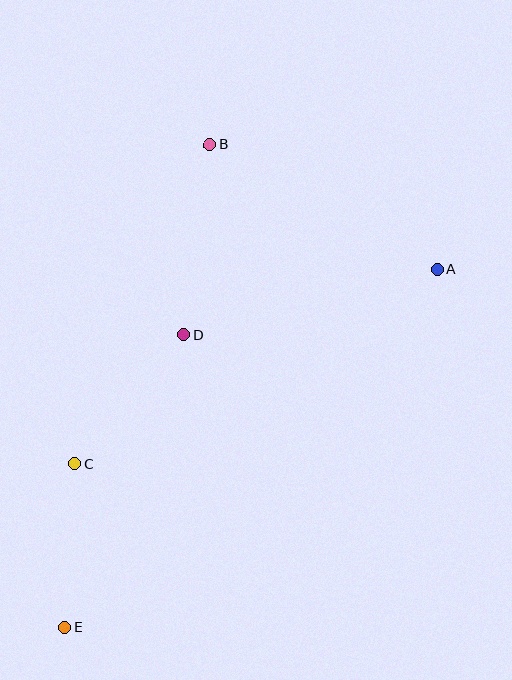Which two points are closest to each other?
Points C and E are closest to each other.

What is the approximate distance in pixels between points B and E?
The distance between B and E is approximately 504 pixels.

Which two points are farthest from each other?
Points A and E are farthest from each other.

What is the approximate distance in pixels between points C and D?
The distance between C and D is approximately 169 pixels.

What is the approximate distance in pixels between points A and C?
The distance between A and C is approximately 411 pixels.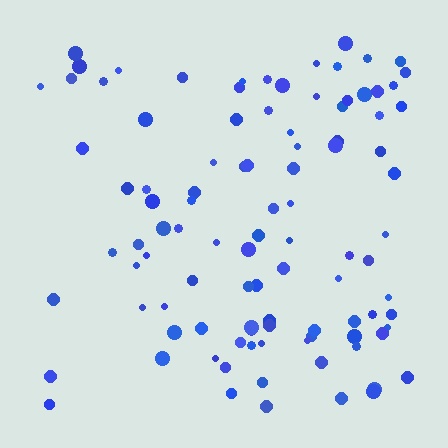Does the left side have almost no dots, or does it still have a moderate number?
Still a moderate number, just noticeably fewer than the right.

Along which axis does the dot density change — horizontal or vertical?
Horizontal.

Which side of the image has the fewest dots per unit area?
The left.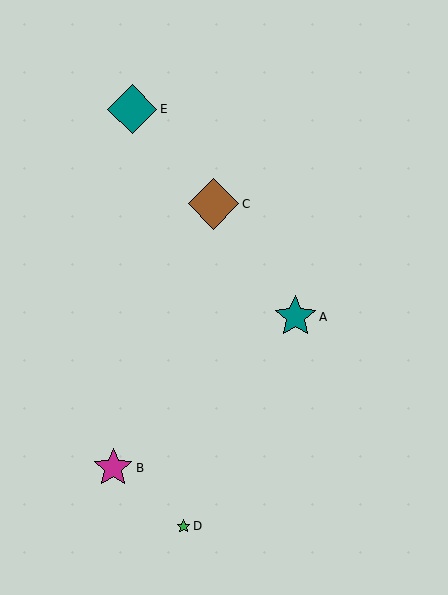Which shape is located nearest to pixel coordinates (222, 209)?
The brown diamond (labeled C) at (213, 204) is nearest to that location.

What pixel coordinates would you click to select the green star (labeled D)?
Click at (184, 526) to select the green star D.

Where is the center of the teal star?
The center of the teal star is at (295, 317).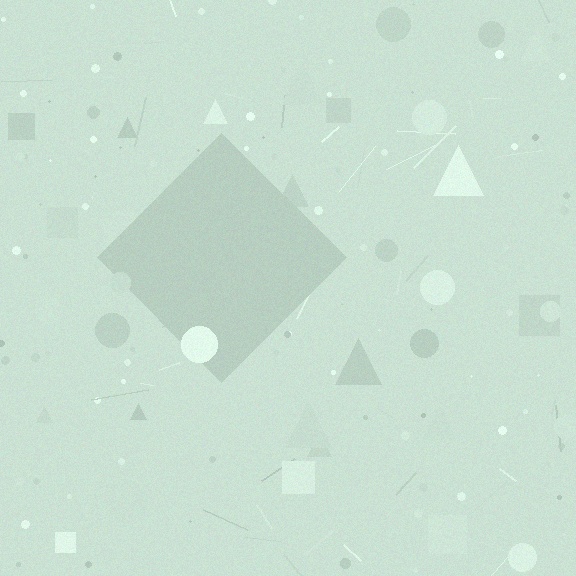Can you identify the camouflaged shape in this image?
The camouflaged shape is a diamond.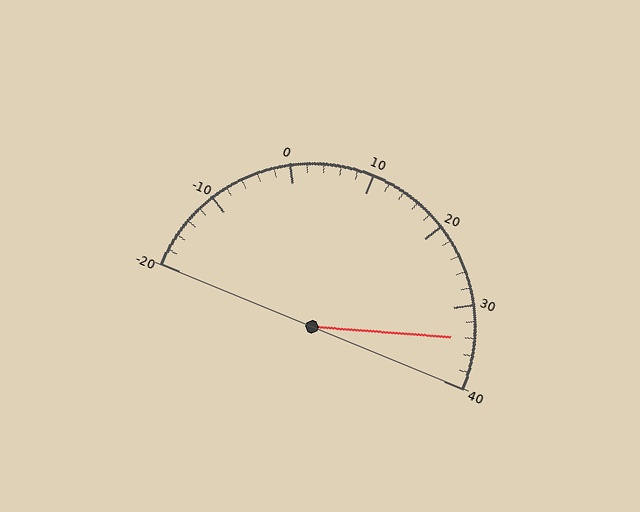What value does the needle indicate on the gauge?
The needle indicates approximately 34.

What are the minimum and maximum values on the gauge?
The gauge ranges from -20 to 40.